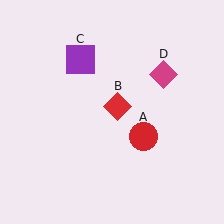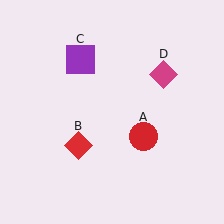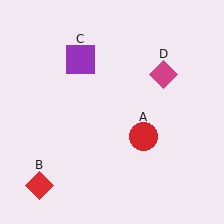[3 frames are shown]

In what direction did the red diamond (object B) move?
The red diamond (object B) moved down and to the left.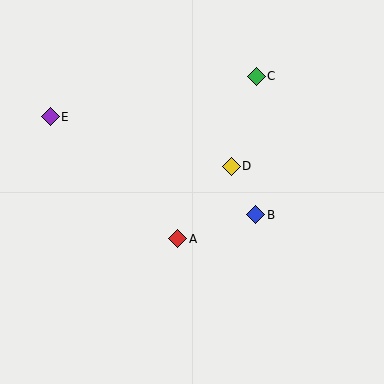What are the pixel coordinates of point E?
Point E is at (50, 117).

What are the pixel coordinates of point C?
Point C is at (256, 76).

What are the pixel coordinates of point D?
Point D is at (231, 166).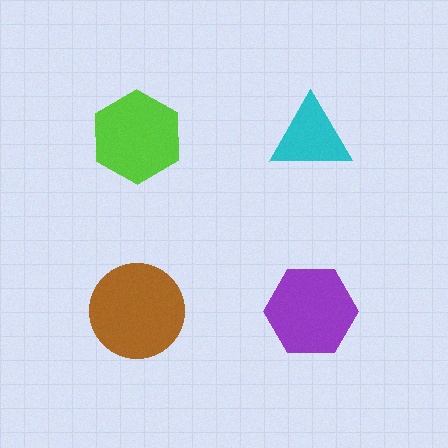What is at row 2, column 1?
A brown circle.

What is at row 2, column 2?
A purple hexagon.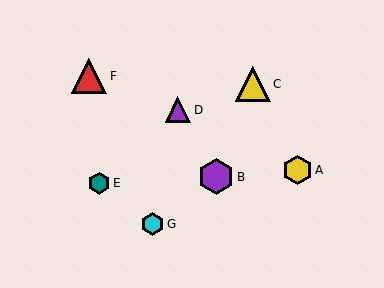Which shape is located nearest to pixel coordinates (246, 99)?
The yellow triangle (labeled C) at (253, 84) is nearest to that location.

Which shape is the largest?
The purple hexagon (labeled B) is the largest.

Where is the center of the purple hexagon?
The center of the purple hexagon is at (216, 177).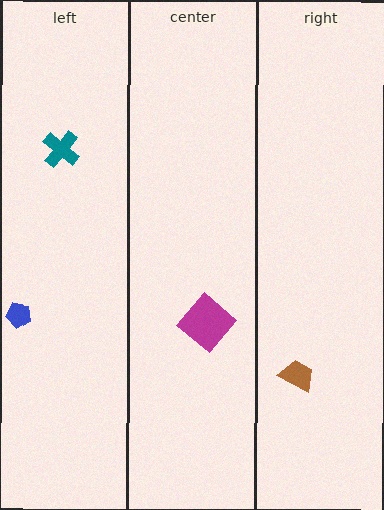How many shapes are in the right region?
1.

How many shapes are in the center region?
1.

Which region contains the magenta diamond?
The center region.